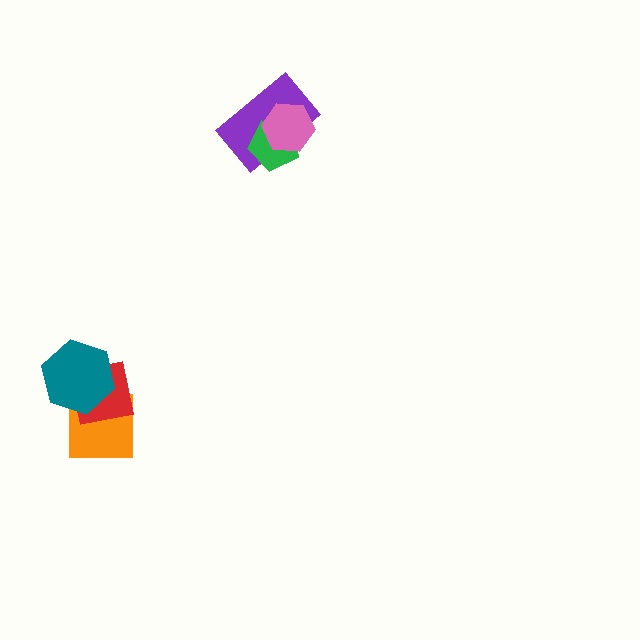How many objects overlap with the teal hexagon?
2 objects overlap with the teal hexagon.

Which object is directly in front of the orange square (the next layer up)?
The red square is directly in front of the orange square.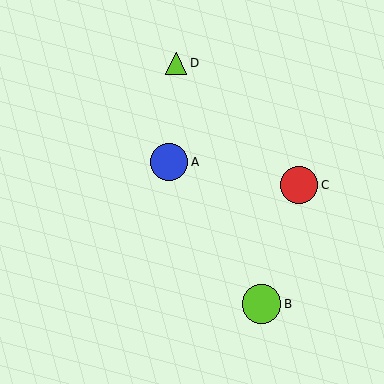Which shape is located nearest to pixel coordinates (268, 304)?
The lime circle (labeled B) at (261, 304) is nearest to that location.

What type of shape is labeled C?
Shape C is a red circle.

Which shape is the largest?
The lime circle (labeled B) is the largest.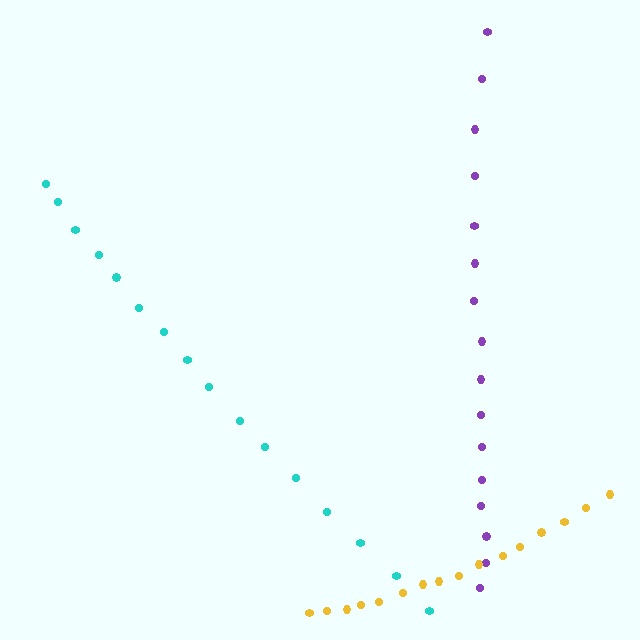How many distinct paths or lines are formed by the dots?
There are 3 distinct paths.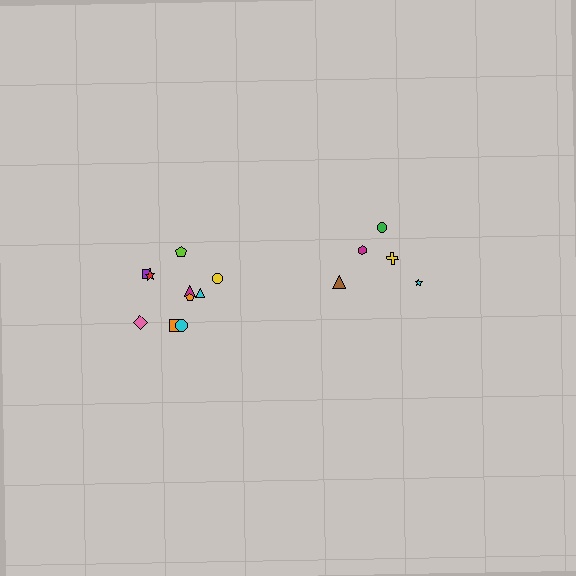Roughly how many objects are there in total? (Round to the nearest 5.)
Roughly 15 objects in total.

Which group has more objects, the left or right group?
The left group.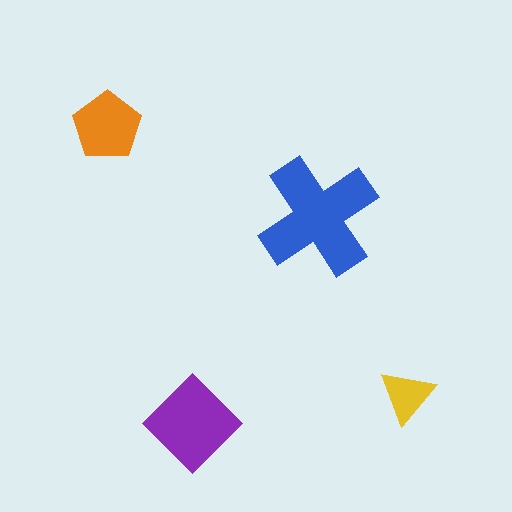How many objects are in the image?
There are 4 objects in the image.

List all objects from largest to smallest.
The blue cross, the purple diamond, the orange pentagon, the yellow triangle.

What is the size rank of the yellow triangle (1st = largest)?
4th.